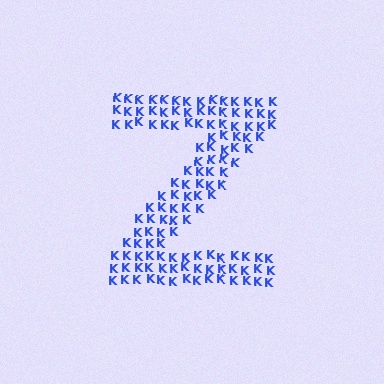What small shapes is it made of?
It is made of small letter K's.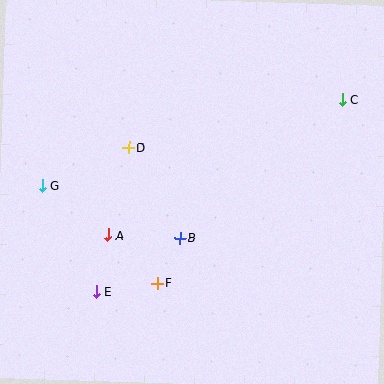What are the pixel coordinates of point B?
Point B is at (180, 238).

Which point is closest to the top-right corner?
Point C is closest to the top-right corner.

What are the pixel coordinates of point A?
Point A is at (108, 235).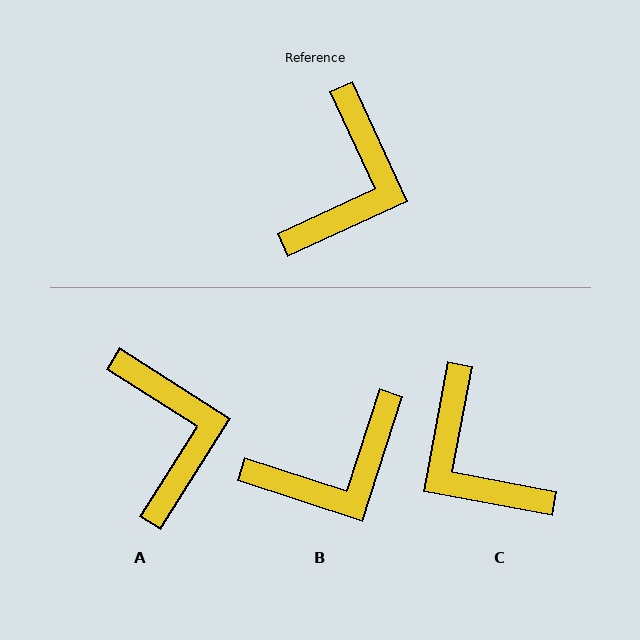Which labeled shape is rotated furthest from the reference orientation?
C, about 125 degrees away.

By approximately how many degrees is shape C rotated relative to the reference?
Approximately 125 degrees clockwise.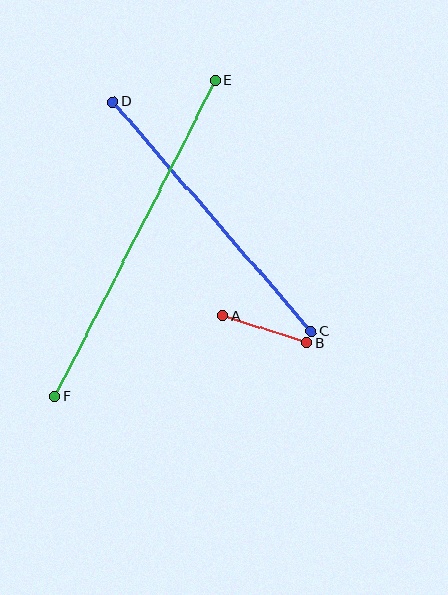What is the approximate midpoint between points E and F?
The midpoint is at approximately (135, 239) pixels.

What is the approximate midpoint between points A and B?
The midpoint is at approximately (265, 329) pixels.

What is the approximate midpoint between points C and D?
The midpoint is at approximately (212, 216) pixels.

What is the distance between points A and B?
The distance is approximately 88 pixels.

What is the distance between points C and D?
The distance is approximately 303 pixels.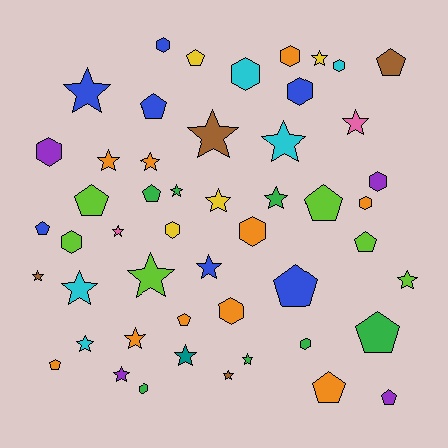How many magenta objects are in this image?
There are no magenta objects.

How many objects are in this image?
There are 50 objects.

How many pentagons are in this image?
There are 14 pentagons.